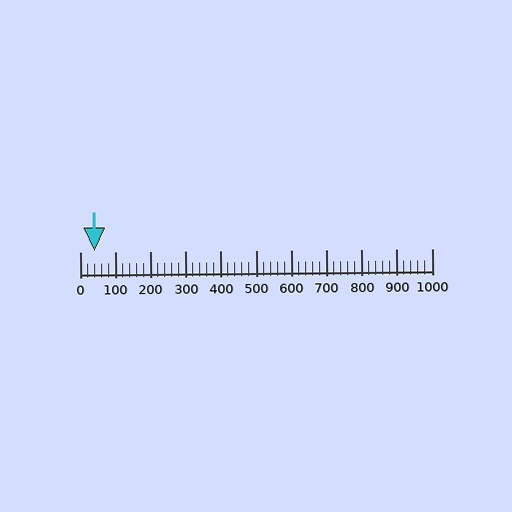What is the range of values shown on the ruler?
The ruler shows values from 0 to 1000.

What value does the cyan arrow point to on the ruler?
The cyan arrow points to approximately 40.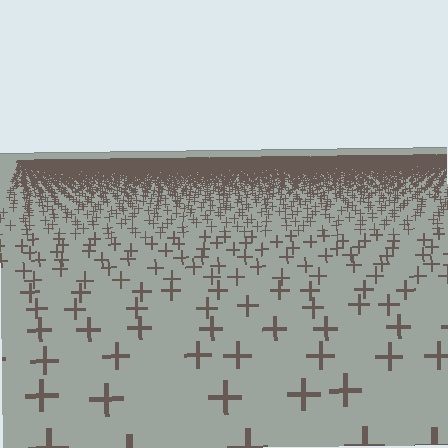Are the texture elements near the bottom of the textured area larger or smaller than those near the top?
Larger. Near the bottom, elements are closer to the viewer and appear at a bigger on-screen size.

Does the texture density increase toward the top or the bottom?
Density increases toward the top.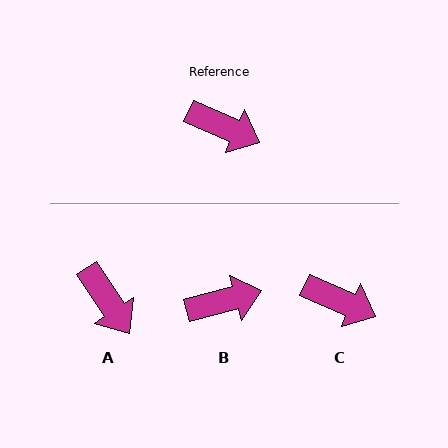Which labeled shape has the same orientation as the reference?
C.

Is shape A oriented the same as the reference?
No, it is off by about 33 degrees.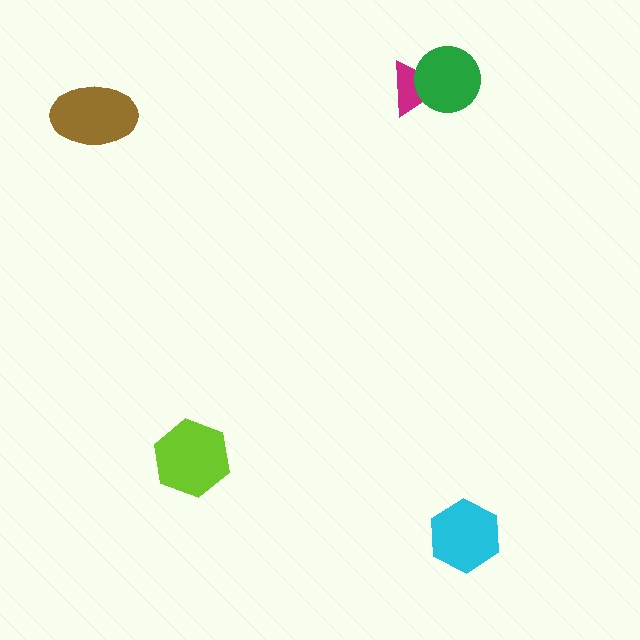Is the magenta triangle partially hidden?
Yes, it is partially covered by another shape.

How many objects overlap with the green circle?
1 object overlaps with the green circle.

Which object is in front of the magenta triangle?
The green circle is in front of the magenta triangle.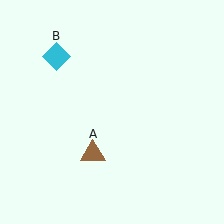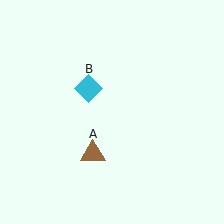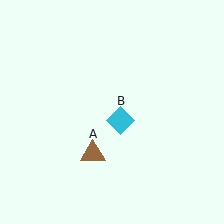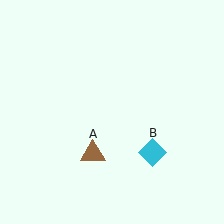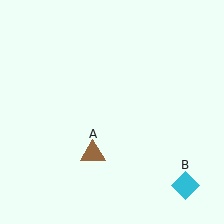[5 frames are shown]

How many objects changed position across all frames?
1 object changed position: cyan diamond (object B).